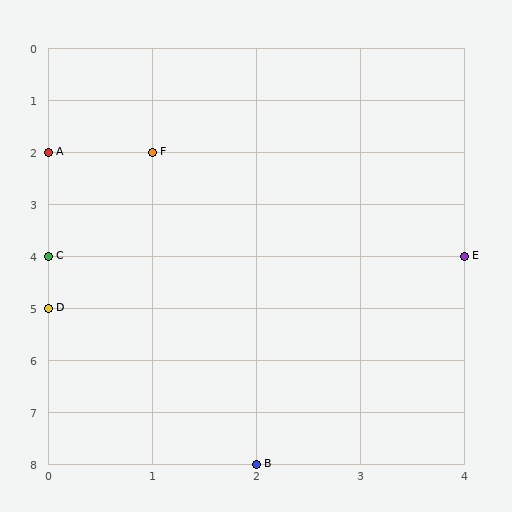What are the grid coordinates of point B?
Point B is at grid coordinates (2, 8).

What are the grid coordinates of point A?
Point A is at grid coordinates (0, 2).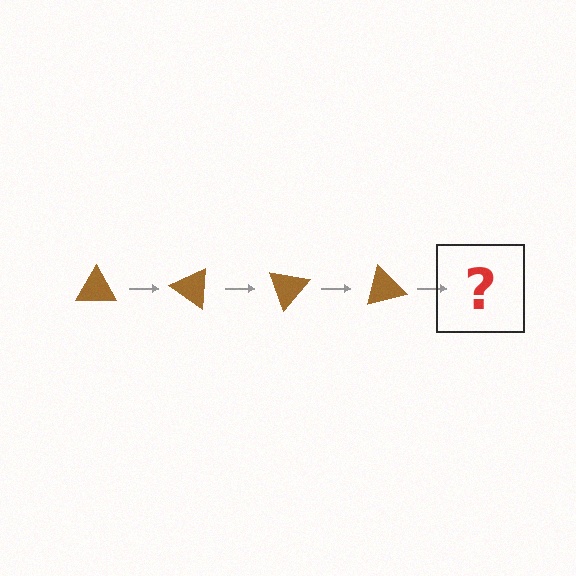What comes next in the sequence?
The next element should be a brown triangle rotated 140 degrees.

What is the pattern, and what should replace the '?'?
The pattern is that the triangle rotates 35 degrees each step. The '?' should be a brown triangle rotated 140 degrees.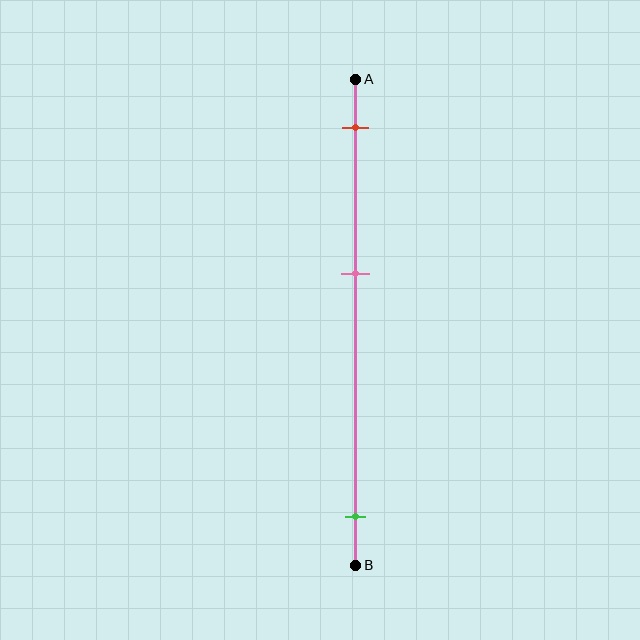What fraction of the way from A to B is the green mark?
The green mark is approximately 90% (0.9) of the way from A to B.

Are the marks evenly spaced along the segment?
No, the marks are not evenly spaced.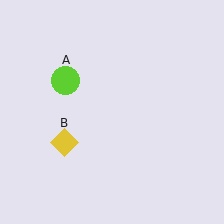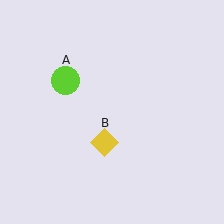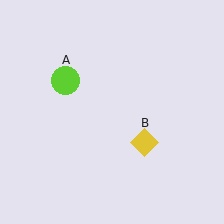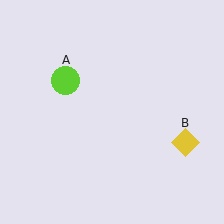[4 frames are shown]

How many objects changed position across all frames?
1 object changed position: yellow diamond (object B).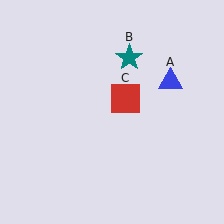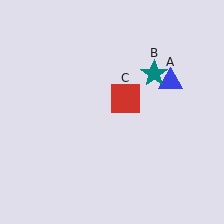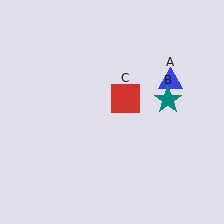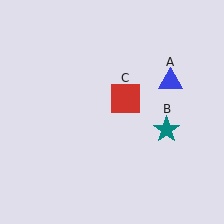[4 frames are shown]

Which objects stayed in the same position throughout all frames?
Blue triangle (object A) and red square (object C) remained stationary.